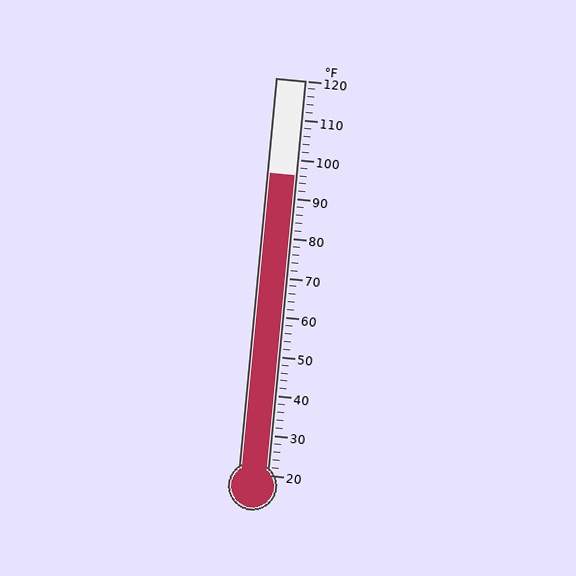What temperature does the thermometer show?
The thermometer shows approximately 96°F.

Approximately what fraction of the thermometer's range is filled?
The thermometer is filled to approximately 75% of its range.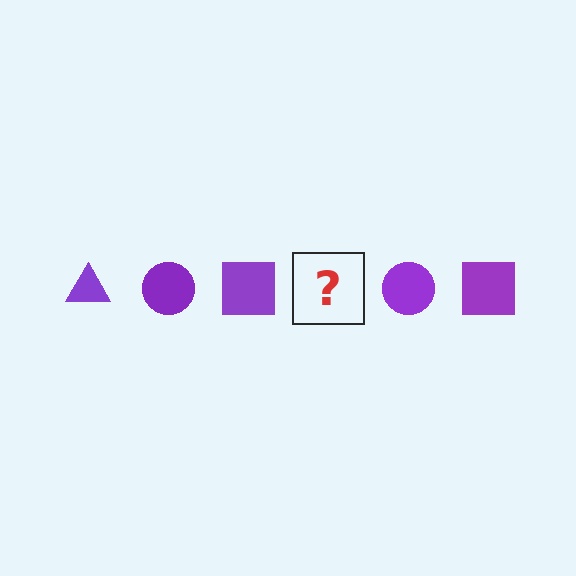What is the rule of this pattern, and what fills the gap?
The rule is that the pattern cycles through triangle, circle, square shapes in purple. The gap should be filled with a purple triangle.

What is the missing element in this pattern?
The missing element is a purple triangle.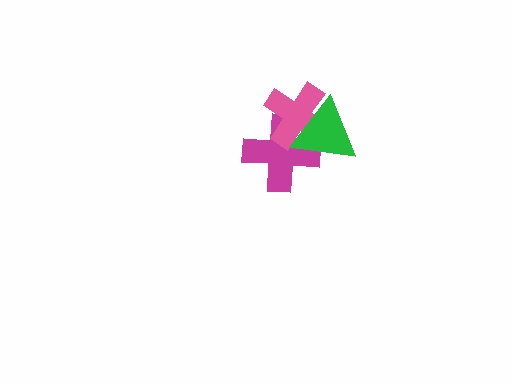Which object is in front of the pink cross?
The green triangle is in front of the pink cross.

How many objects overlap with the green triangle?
2 objects overlap with the green triangle.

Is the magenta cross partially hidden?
Yes, it is partially covered by another shape.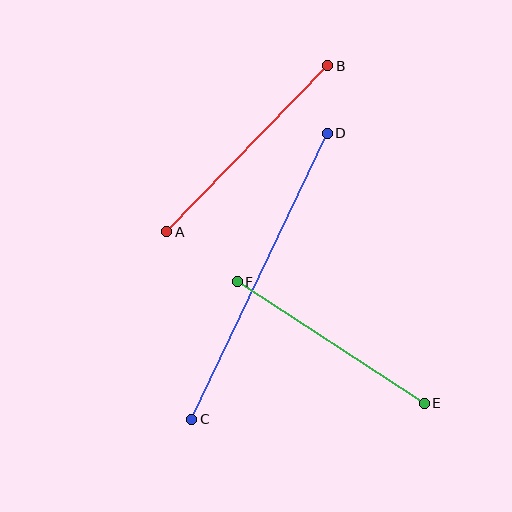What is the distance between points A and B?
The distance is approximately 232 pixels.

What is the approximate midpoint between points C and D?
The midpoint is at approximately (260, 276) pixels.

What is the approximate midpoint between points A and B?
The midpoint is at approximately (247, 149) pixels.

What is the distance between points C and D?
The distance is approximately 316 pixels.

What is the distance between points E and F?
The distance is approximately 223 pixels.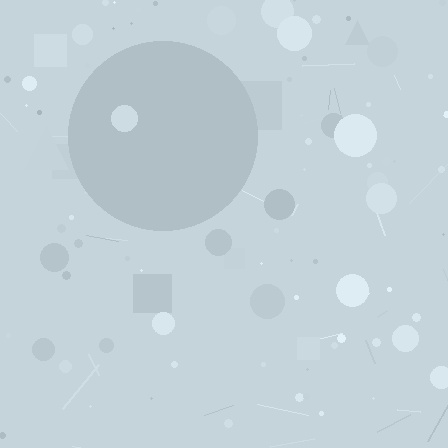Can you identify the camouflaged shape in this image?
The camouflaged shape is a circle.